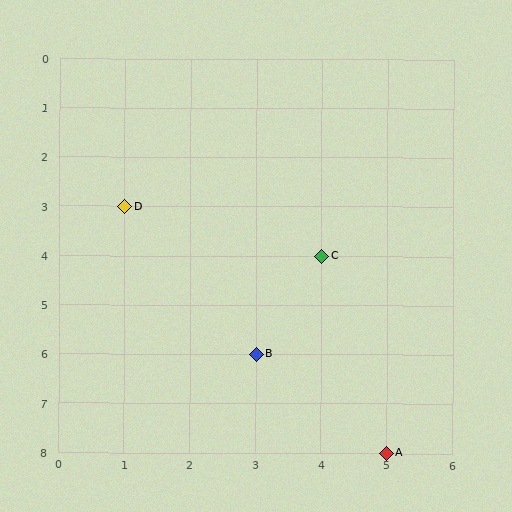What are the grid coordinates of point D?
Point D is at grid coordinates (1, 3).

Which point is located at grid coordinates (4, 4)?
Point C is at (4, 4).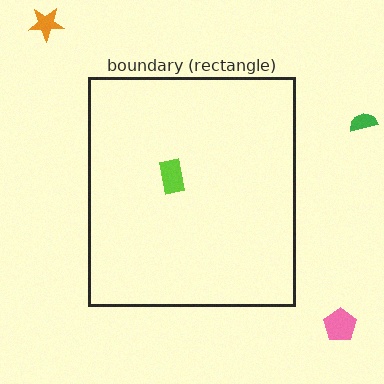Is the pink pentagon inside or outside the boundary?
Outside.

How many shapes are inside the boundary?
1 inside, 3 outside.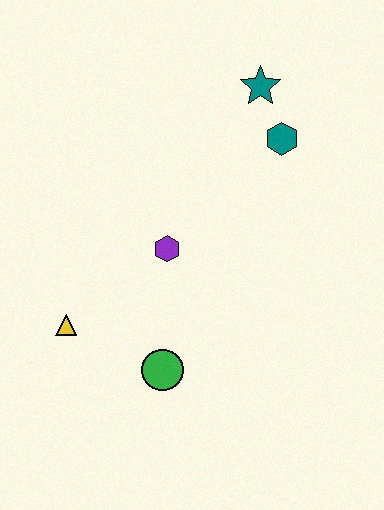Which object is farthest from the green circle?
The teal star is farthest from the green circle.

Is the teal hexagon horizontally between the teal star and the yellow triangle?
No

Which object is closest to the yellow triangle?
The green circle is closest to the yellow triangle.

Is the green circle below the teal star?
Yes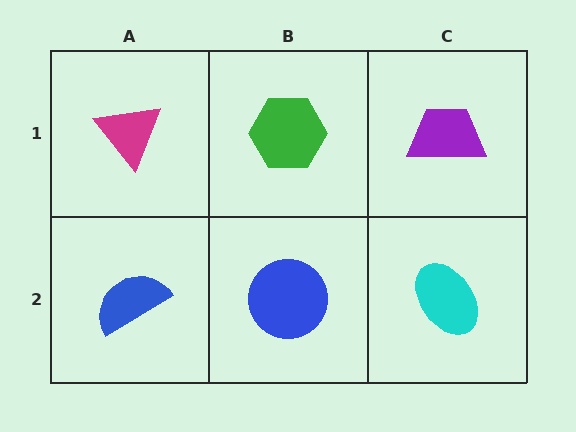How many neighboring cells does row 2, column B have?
3.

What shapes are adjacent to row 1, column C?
A cyan ellipse (row 2, column C), a green hexagon (row 1, column B).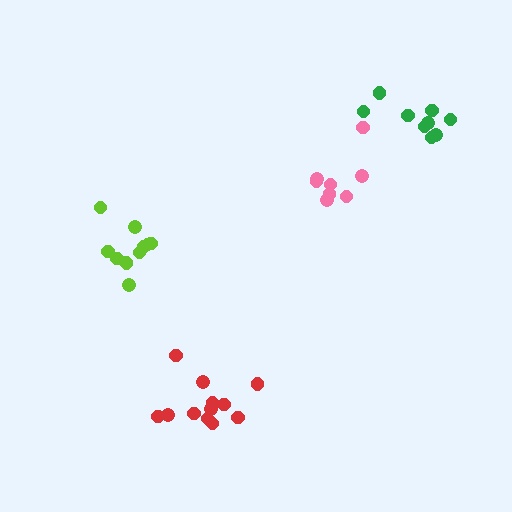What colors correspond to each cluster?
The clusters are colored: green, red, lime, pink.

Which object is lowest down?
The red cluster is bottommost.